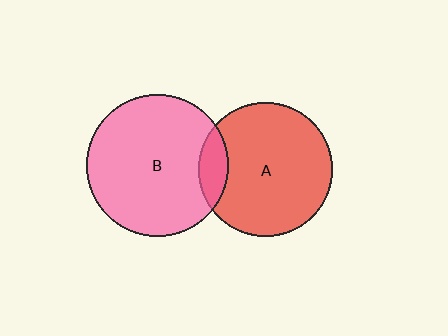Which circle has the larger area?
Circle B (pink).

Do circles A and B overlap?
Yes.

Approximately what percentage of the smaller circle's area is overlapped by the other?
Approximately 10%.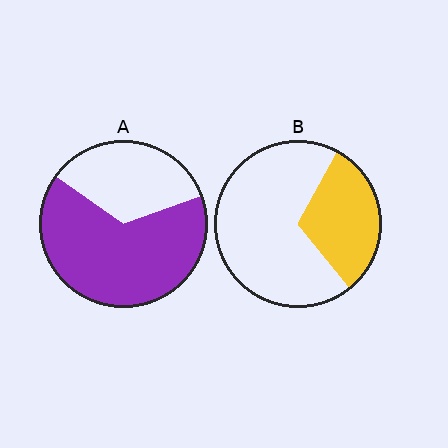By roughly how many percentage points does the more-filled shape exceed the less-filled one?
By roughly 35 percentage points (A over B).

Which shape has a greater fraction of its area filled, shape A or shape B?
Shape A.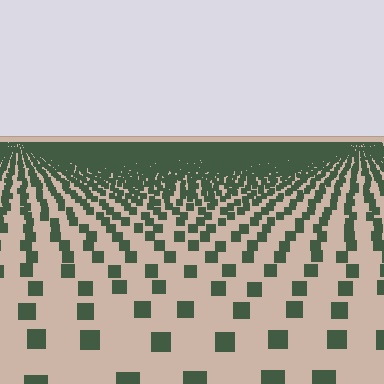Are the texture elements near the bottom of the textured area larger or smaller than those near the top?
Larger. Near the bottom, elements are closer to the viewer and appear at a bigger on-screen size.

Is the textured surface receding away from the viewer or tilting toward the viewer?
The surface is receding away from the viewer. Texture elements get smaller and denser toward the top.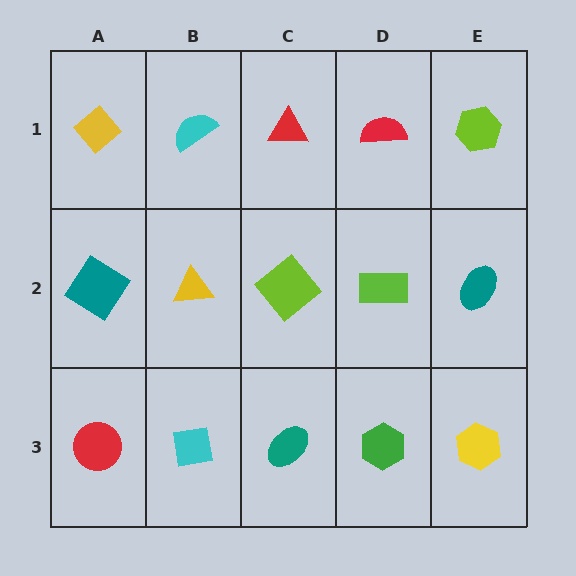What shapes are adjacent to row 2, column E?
A lime hexagon (row 1, column E), a yellow hexagon (row 3, column E), a lime rectangle (row 2, column D).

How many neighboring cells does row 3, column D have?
3.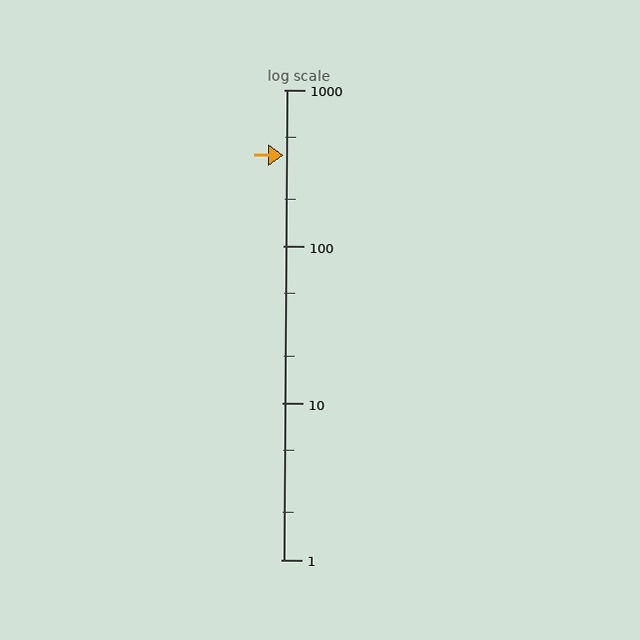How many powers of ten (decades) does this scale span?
The scale spans 3 decades, from 1 to 1000.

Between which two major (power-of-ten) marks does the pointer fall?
The pointer is between 100 and 1000.